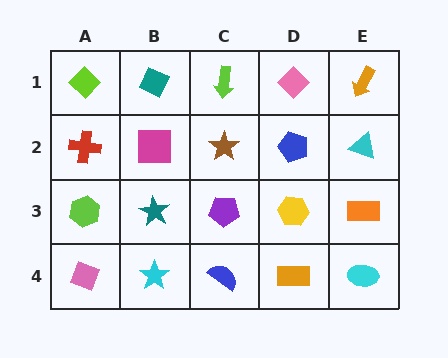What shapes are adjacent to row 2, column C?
A lime arrow (row 1, column C), a purple pentagon (row 3, column C), a magenta square (row 2, column B), a blue pentagon (row 2, column D).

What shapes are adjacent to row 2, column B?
A teal diamond (row 1, column B), a teal star (row 3, column B), a red cross (row 2, column A), a brown star (row 2, column C).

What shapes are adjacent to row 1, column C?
A brown star (row 2, column C), a teal diamond (row 1, column B), a pink diamond (row 1, column D).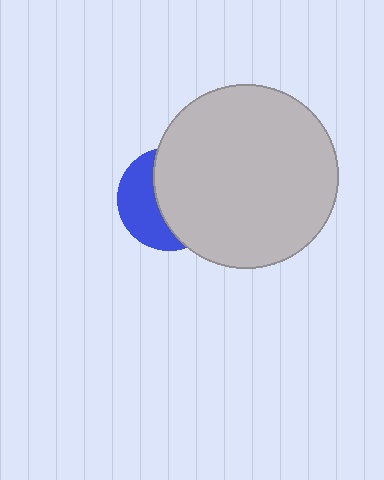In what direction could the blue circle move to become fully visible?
The blue circle could move left. That would shift it out from behind the light gray circle entirely.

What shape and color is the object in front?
The object in front is a light gray circle.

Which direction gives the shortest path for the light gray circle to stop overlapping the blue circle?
Moving right gives the shortest separation.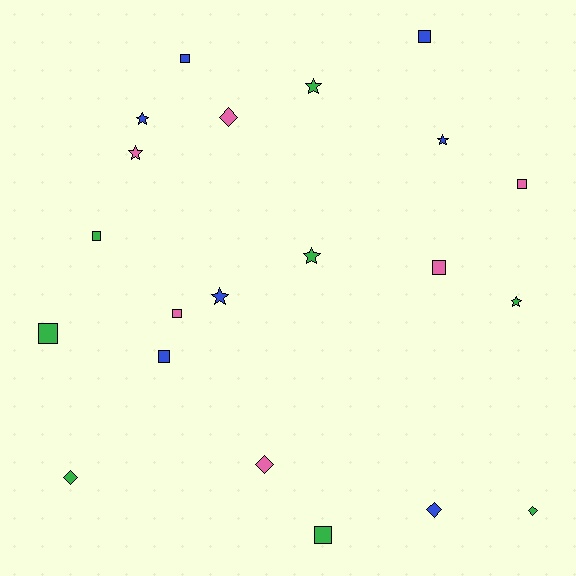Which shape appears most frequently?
Square, with 9 objects.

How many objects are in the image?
There are 21 objects.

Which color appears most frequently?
Green, with 8 objects.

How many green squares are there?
There are 3 green squares.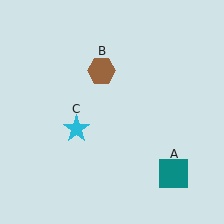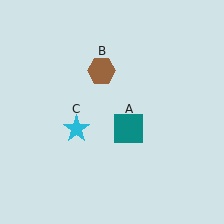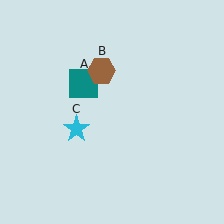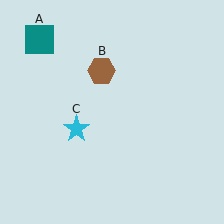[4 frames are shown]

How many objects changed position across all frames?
1 object changed position: teal square (object A).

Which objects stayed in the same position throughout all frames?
Brown hexagon (object B) and cyan star (object C) remained stationary.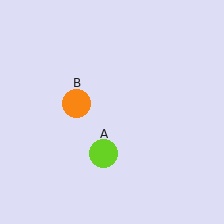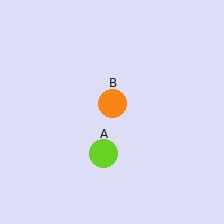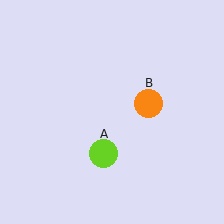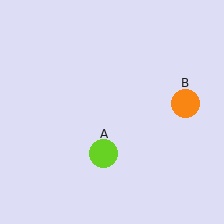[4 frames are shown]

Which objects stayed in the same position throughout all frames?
Lime circle (object A) remained stationary.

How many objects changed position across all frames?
1 object changed position: orange circle (object B).